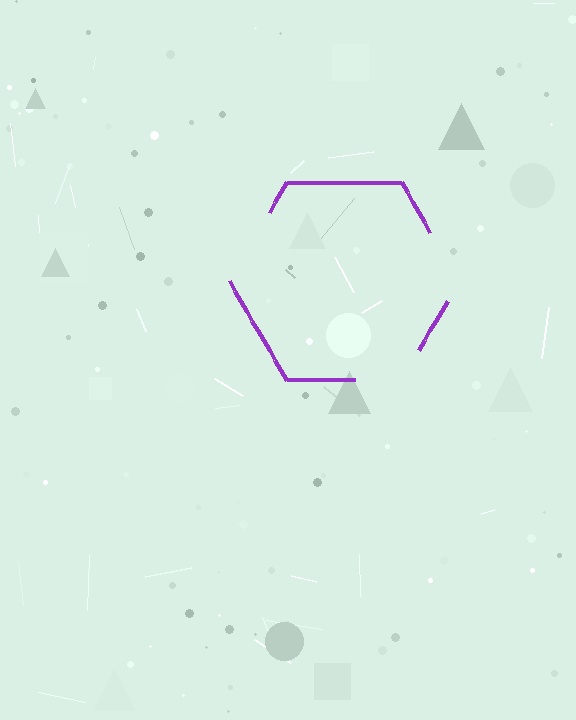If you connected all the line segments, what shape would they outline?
They would outline a hexagon.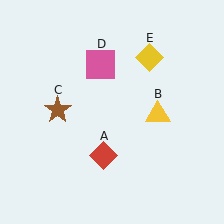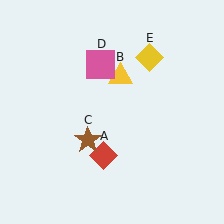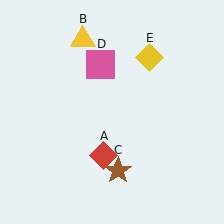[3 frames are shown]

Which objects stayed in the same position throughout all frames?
Red diamond (object A) and pink square (object D) and yellow diamond (object E) remained stationary.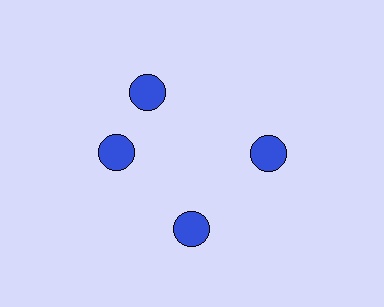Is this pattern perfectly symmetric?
No. The 4 blue circles are arranged in a ring, but one element near the 12 o'clock position is rotated out of alignment along the ring, breaking the 4-fold rotational symmetry.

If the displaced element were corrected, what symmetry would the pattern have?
It would have 4-fold rotational symmetry — the pattern would map onto itself every 90 degrees.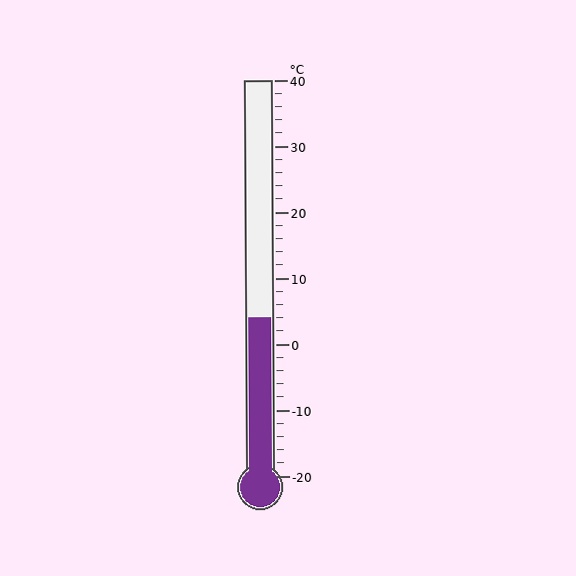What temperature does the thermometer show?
The thermometer shows approximately 4°C.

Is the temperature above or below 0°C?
The temperature is above 0°C.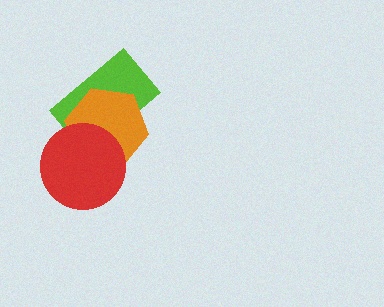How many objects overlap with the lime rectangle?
2 objects overlap with the lime rectangle.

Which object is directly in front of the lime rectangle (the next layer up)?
The orange hexagon is directly in front of the lime rectangle.